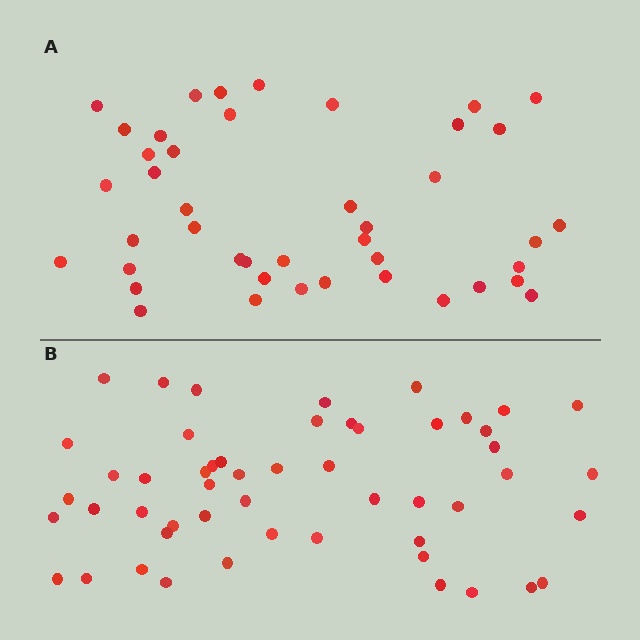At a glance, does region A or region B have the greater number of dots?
Region B (the bottom region) has more dots.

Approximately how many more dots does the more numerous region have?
Region B has roughly 8 or so more dots than region A.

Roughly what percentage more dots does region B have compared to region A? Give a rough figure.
About 20% more.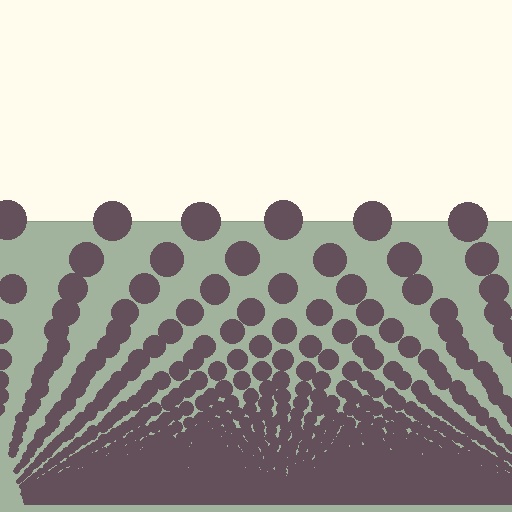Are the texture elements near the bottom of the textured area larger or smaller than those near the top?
Smaller. The gradient is inverted — elements near the bottom are smaller and denser.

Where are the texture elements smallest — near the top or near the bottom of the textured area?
Near the bottom.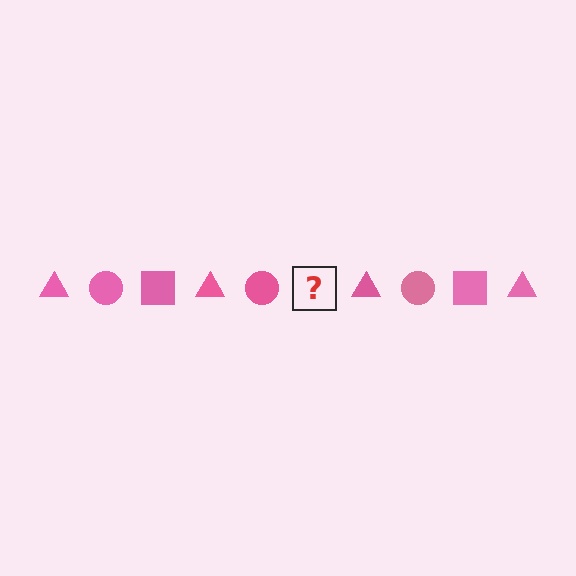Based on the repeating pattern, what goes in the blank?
The blank should be a pink square.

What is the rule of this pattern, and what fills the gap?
The rule is that the pattern cycles through triangle, circle, square shapes in pink. The gap should be filled with a pink square.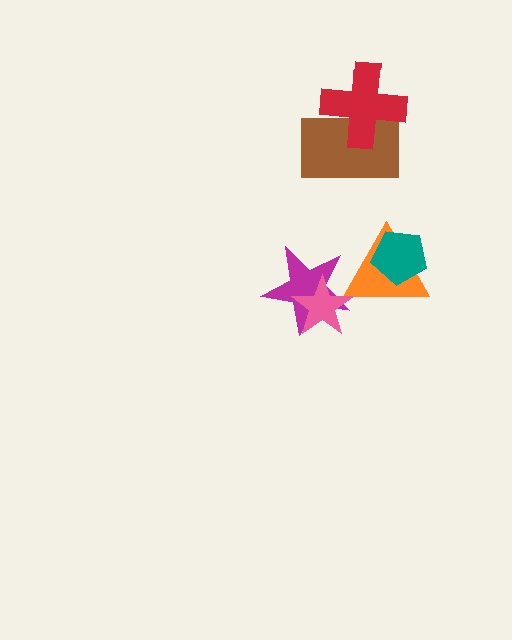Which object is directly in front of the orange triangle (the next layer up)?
The pink star is directly in front of the orange triangle.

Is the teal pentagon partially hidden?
No, no other shape covers it.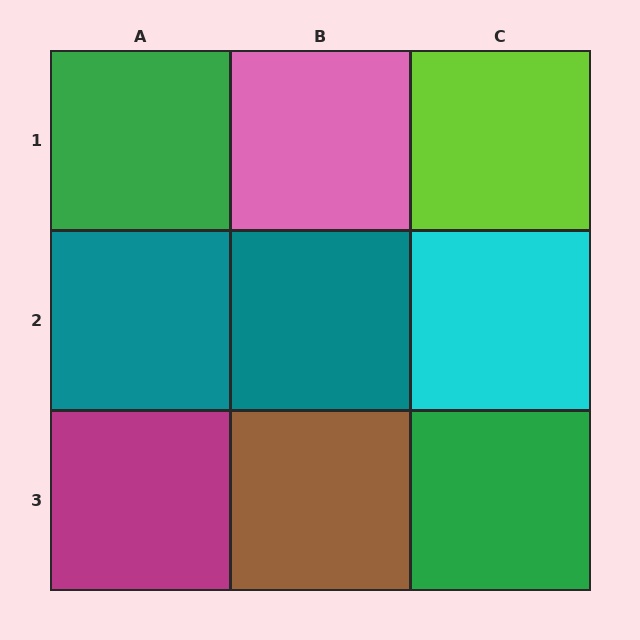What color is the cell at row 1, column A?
Green.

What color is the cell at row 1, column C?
Lime.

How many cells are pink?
1 cell is pink.